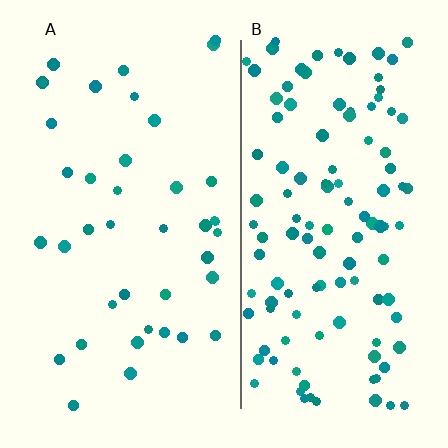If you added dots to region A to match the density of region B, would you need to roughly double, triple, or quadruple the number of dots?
Approximately triple.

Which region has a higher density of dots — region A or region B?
B (the right).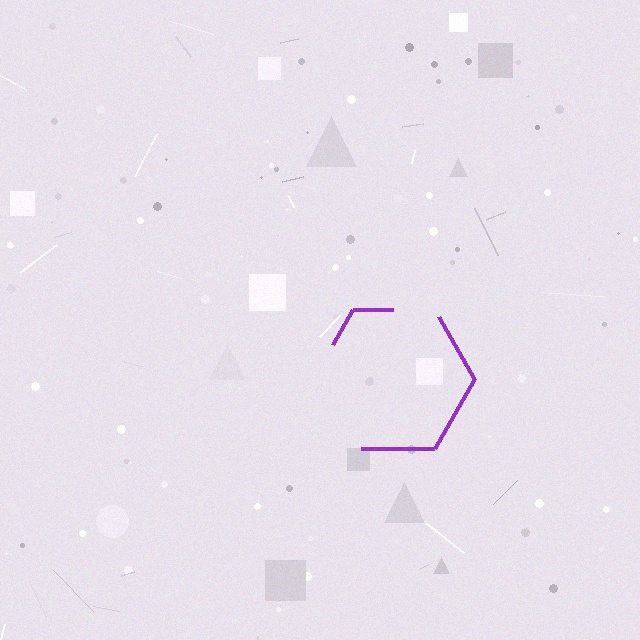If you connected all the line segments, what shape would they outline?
They would outline a hexagon.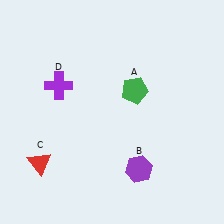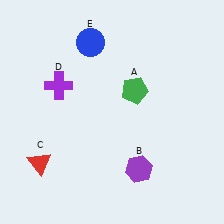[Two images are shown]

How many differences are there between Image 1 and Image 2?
There is 1 difference between the two images.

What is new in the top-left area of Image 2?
A blue circle (E) was added in the top-left area of Image 2.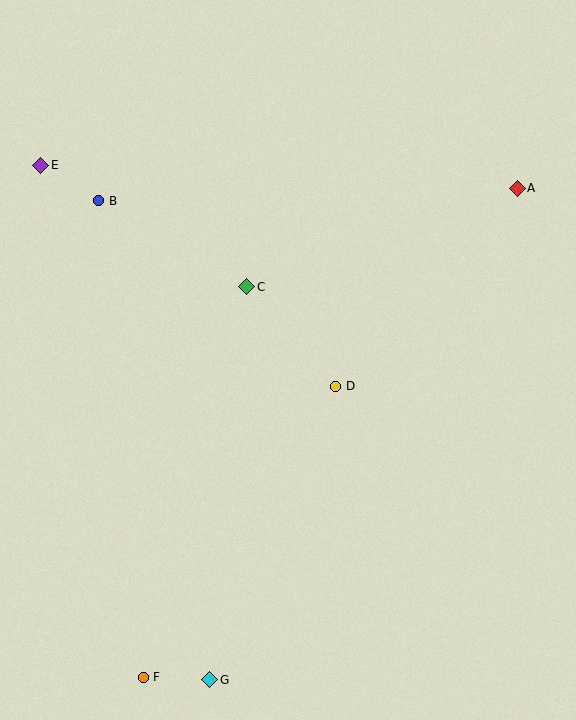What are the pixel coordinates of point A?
Point A is at (517, 188).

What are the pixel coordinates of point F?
Point F is at (143, 677).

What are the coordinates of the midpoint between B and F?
The midpoint between B and F is at (121, 439).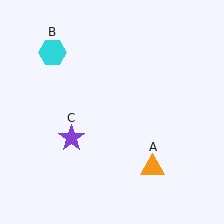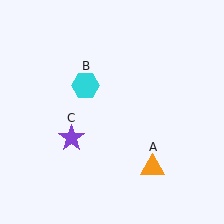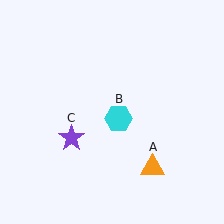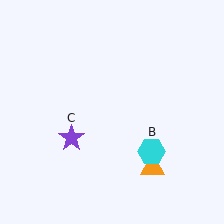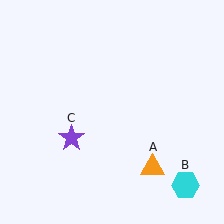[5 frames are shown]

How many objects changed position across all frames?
1 object changed position: cyan hexagon (object B).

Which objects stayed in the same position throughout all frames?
Orange triangle (object A) and purple star (object C) remained stationary.